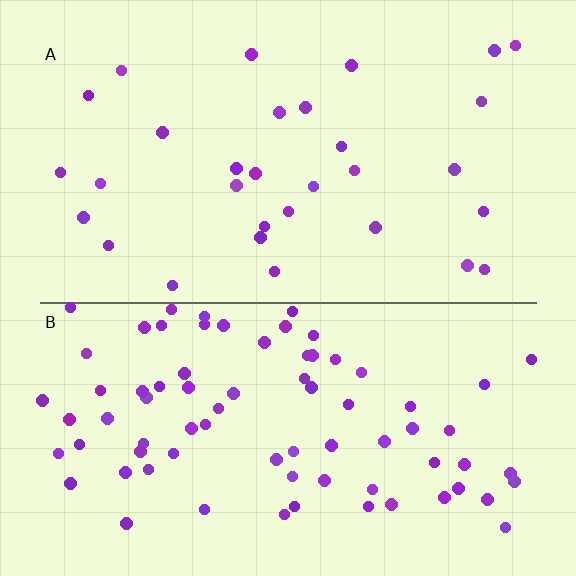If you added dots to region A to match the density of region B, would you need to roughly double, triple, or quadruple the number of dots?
Approximately double.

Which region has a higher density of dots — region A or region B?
B (the bottom).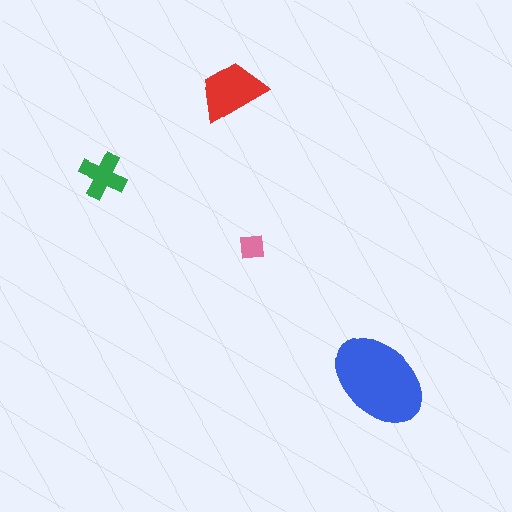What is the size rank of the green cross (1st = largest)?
3rd.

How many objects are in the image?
There are 4 objects in the image.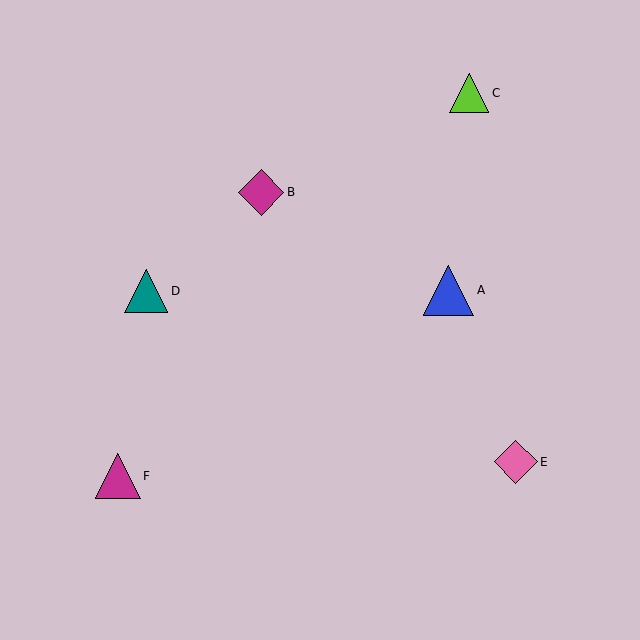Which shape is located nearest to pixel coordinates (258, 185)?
The magenta diamond (labeled B) at (261, 192) is nearest to that location.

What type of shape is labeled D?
Shape D is a teal triangle.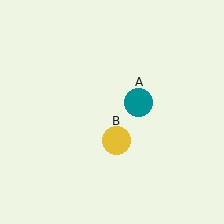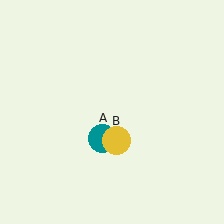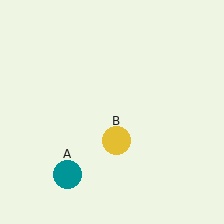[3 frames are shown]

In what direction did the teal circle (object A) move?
The teal circle (object A) moved down and to the left.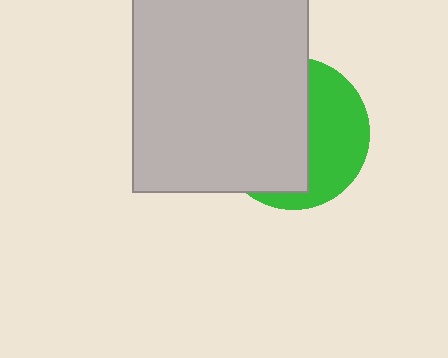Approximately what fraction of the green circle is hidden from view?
Roughly 59% of the green circle is hidden behind the light gray rectangle.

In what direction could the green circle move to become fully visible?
The green circle could move right. That would shift it out from behind the light gray rectangle entirely.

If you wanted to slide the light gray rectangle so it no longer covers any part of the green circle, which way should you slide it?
Slide it left — that is the most direct way to separate the two shapes.